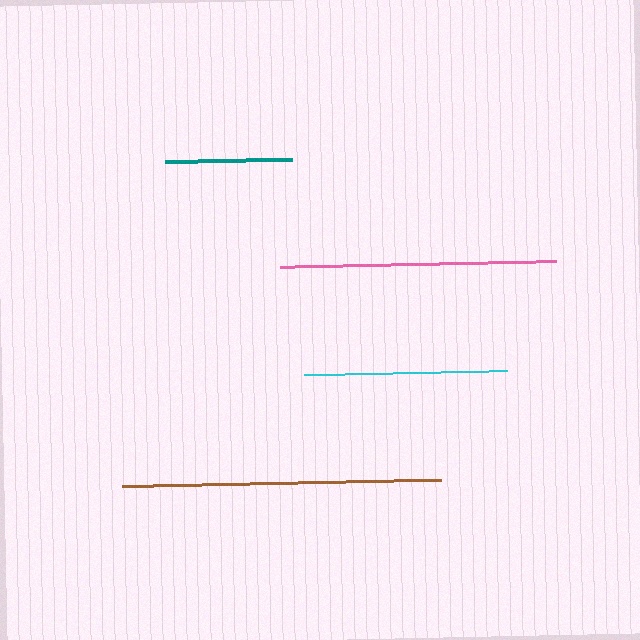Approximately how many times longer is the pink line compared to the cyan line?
The pink line is approximately 1.4 times the length of the cyan line.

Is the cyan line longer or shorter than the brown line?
The brown line is longer than the cyan line.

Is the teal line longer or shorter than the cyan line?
The cyan line is longer than the teal line.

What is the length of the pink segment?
The pink segment is approximately 275 pixels long.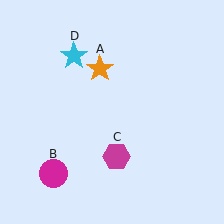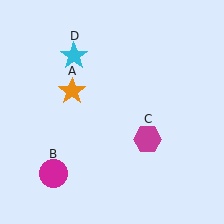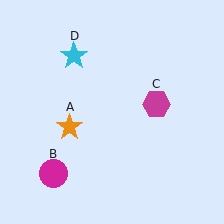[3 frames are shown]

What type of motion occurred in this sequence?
The orange star (object A), magenta hexagon (object C) rotated counterclockwise around the center of the scene.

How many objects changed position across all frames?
2 objects changed position: orange star (object A), magenta hexagon (object C).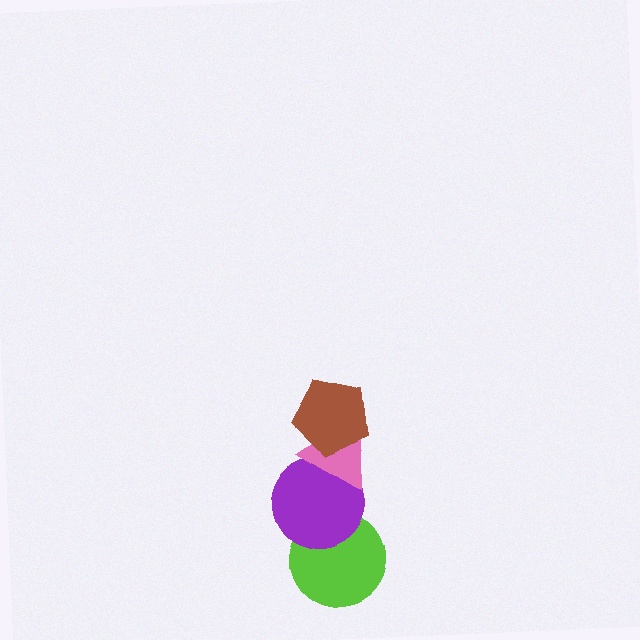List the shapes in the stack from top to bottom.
From top to bottom: the brown pentagon, the pink triangle, the purple circle, the lime circle.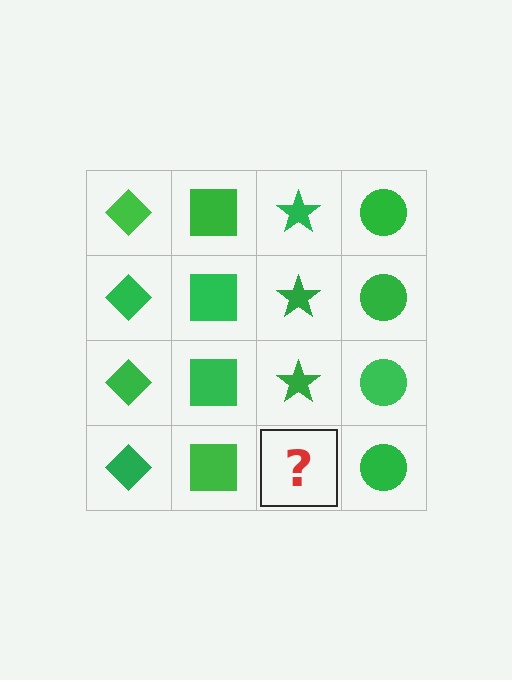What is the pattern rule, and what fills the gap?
The rule is that each column has a consistent shape. The gap should be filled with a green star.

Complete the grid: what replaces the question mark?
The question mark should be replaced with a green star.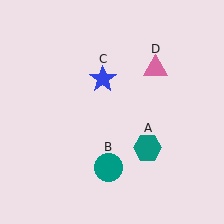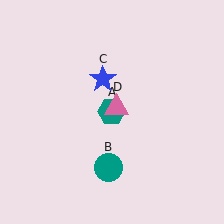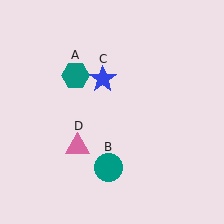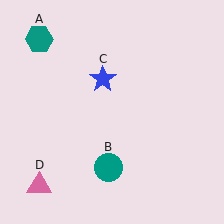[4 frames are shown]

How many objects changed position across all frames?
2 objects changed position: teal hexagon (object A), pink triangle (object D).